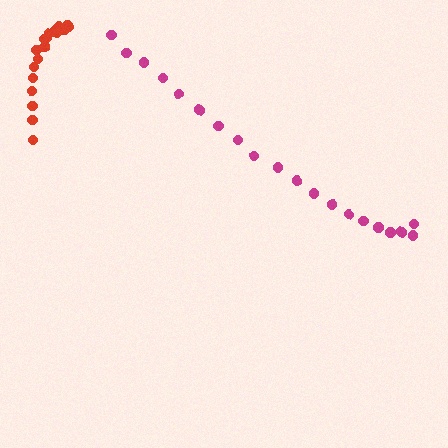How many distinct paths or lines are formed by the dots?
There are 2 distinct paths.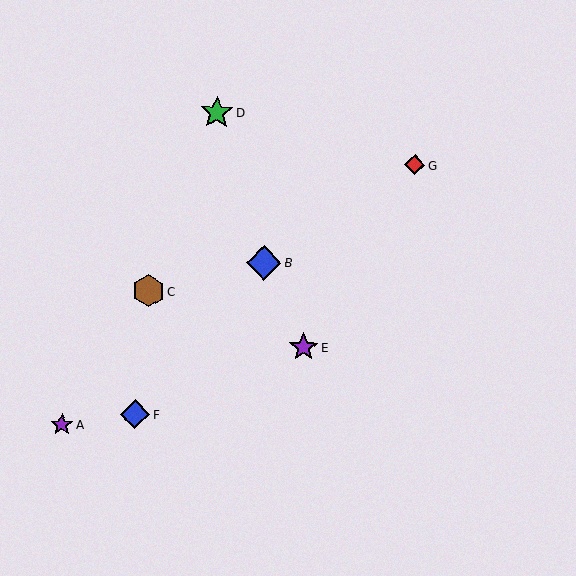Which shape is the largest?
The blue diamond (labeled B) is the largest.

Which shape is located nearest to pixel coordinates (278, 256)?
The blue diamond (labeled B) at (264, 263) is nearest to that location.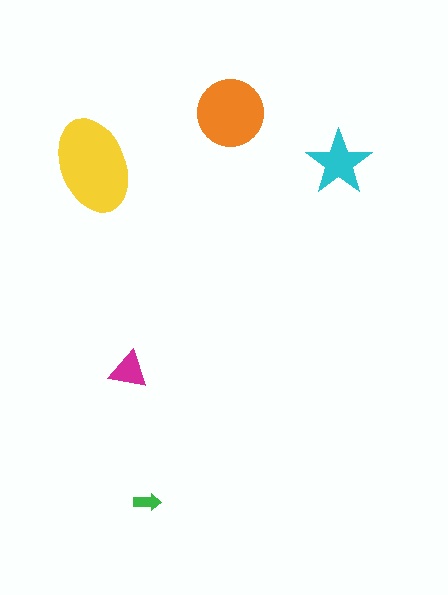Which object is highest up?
The orange circle is topmost.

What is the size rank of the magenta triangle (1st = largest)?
4th.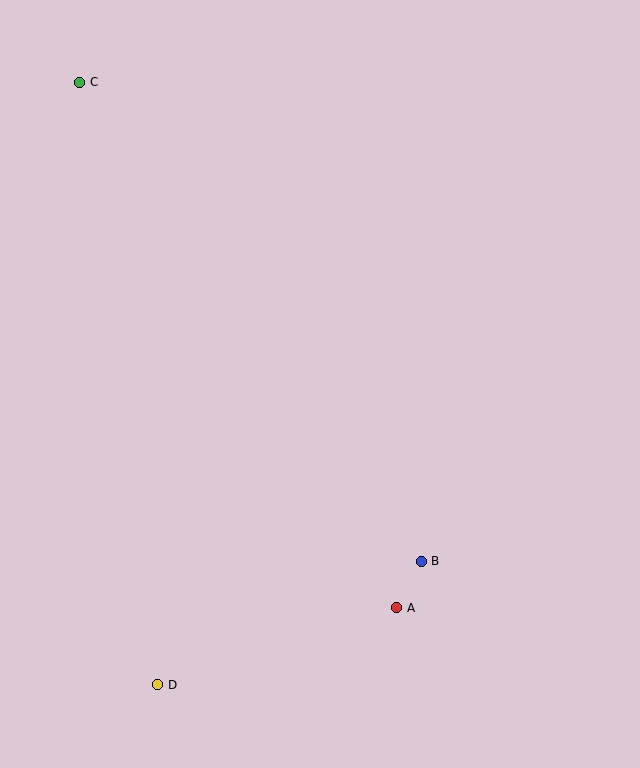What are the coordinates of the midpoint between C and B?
The midpoint between C and B is at (251, 322).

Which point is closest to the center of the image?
Point B at (422, 561) is closest to the center.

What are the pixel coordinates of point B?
Point B is at (422, 561).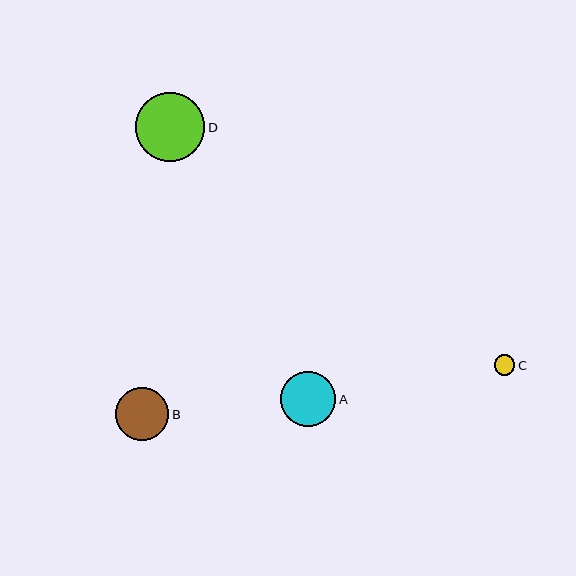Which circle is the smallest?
Circle C is the smallest with a size of approximately 20 pixels.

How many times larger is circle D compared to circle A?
Circle D is approximately 1.3 times the size of circle A.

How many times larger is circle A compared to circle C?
Circle A is approximately 2.7 times the size of circle C.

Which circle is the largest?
Circle D is the largest with a size of approximately 69 pixels.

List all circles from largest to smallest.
From largest to smallest: D, A, B, C.